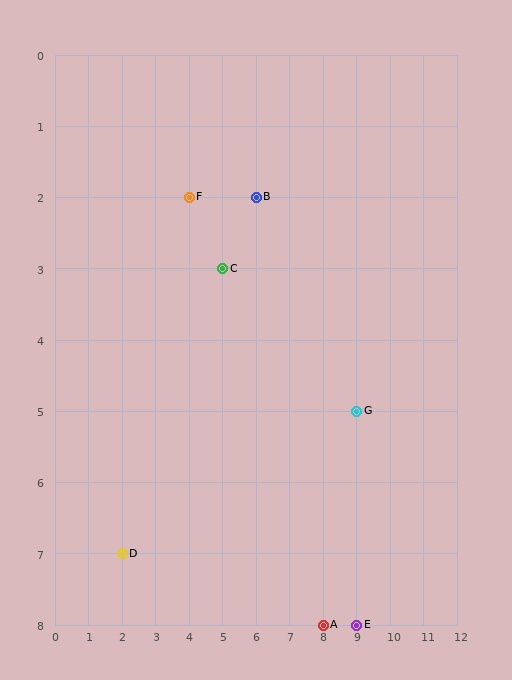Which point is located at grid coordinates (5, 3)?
Point C is at (5, 3).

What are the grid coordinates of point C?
Point C is at grid coordinates (5, 3).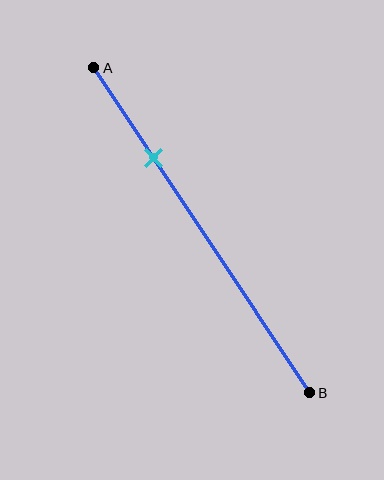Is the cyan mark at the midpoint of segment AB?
No, the mark is at about 30% from A, not at the 50% midpoint.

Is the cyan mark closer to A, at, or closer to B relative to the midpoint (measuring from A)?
The cyan mark is closer to point A than the midpoint of segment AB.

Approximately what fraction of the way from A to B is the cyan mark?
The cyan mark is approximately 30% of the way from A to B.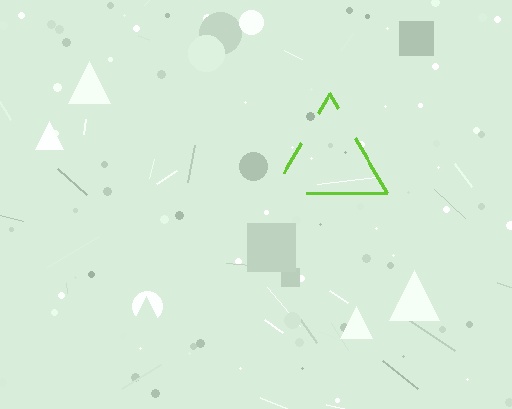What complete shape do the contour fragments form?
The contour fragments form a triangle.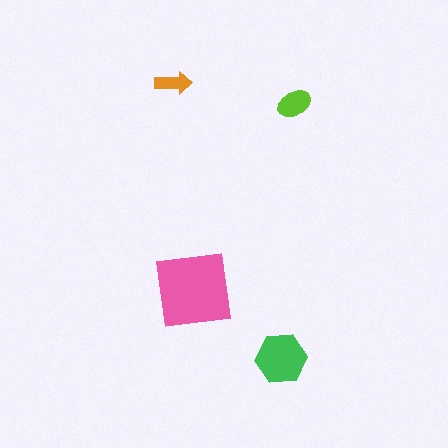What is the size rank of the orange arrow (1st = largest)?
4th.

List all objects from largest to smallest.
The pink square, the green hexagon, the lime ellipse, the orange arrow.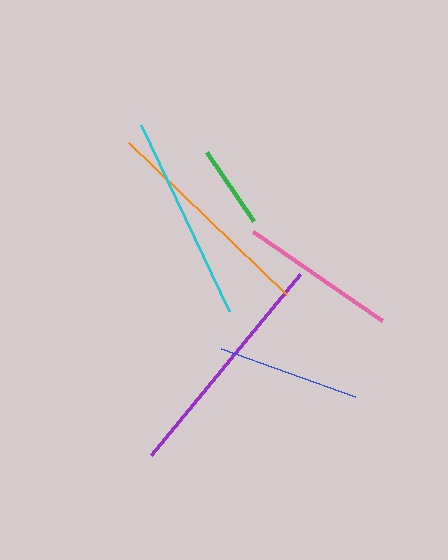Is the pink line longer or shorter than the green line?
The pink line is longer than the green line.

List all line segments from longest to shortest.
From longest to shortest: purple, orange, cyan, pink, blue, green.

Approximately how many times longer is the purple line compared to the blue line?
The purple line is approximately 1.6 times the length of the blue line.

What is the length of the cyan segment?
The cyan segment is approximately 206 pixels long.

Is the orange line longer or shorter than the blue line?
The orange line is longer than the blue line.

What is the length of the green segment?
The green segment is approximately 84 pixels long.